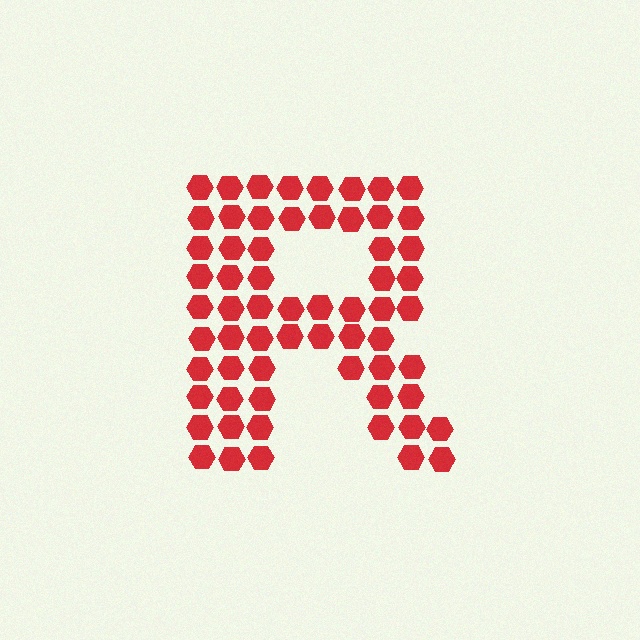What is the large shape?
The large shape is the letter R.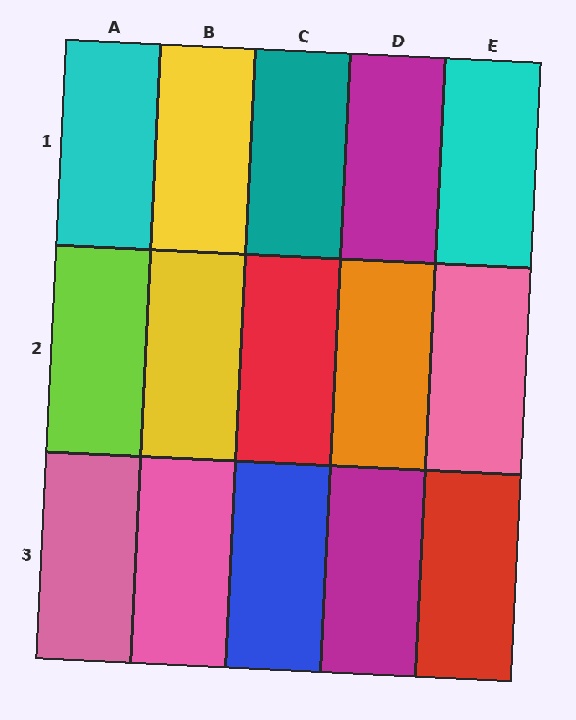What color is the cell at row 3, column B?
Pink.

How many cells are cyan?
2 cells are cyan.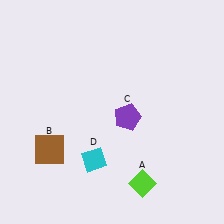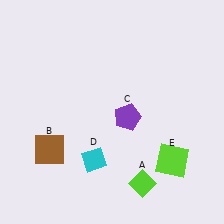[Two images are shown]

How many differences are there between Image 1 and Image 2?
There is 1 difference between the two images.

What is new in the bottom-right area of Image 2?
A lime square (E) was added in the bottom-right area of Image 2.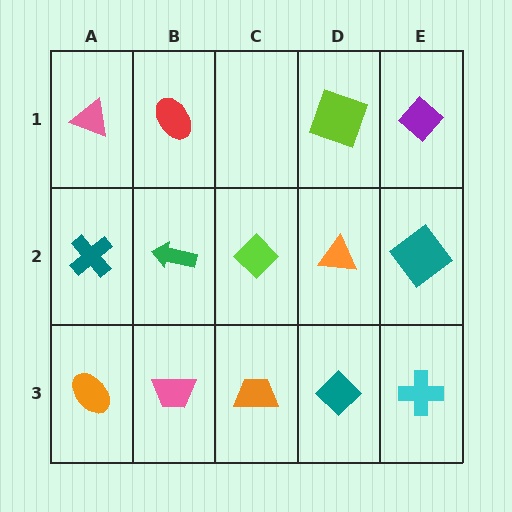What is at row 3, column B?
A pink trapezoid.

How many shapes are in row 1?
4 shapes.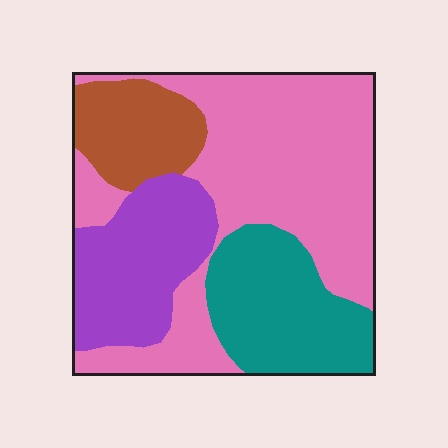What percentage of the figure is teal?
Teal covers 21% of the figure.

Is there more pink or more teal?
Pink.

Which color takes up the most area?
Pink, at roughly 45%.